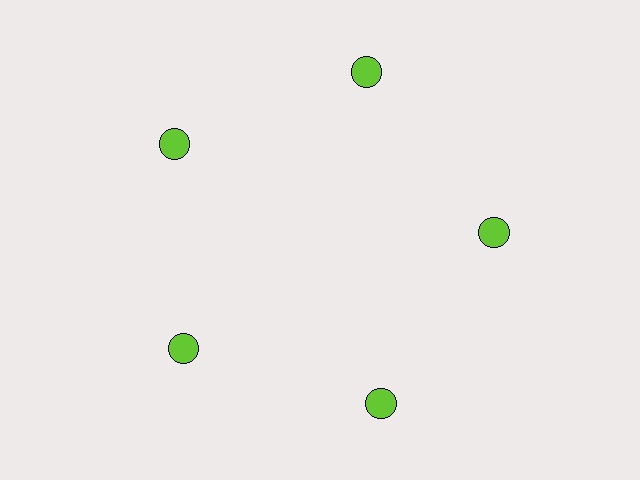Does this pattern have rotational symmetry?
Yes, this pattern has 5-fold rotational symmetry. It looks the same after rotating 72 degrees around the center.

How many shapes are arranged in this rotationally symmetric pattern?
There are 5 shapes, arranged in 5 groups of 1.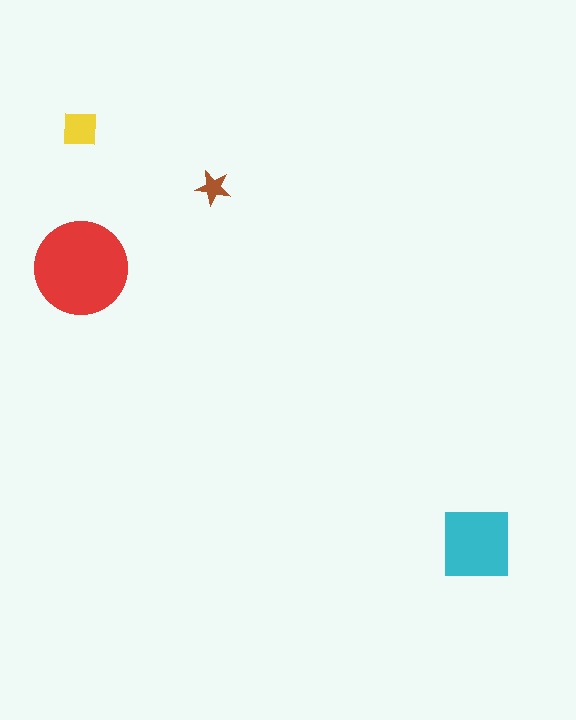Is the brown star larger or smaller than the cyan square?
Smaller.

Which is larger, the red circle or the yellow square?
The red circle.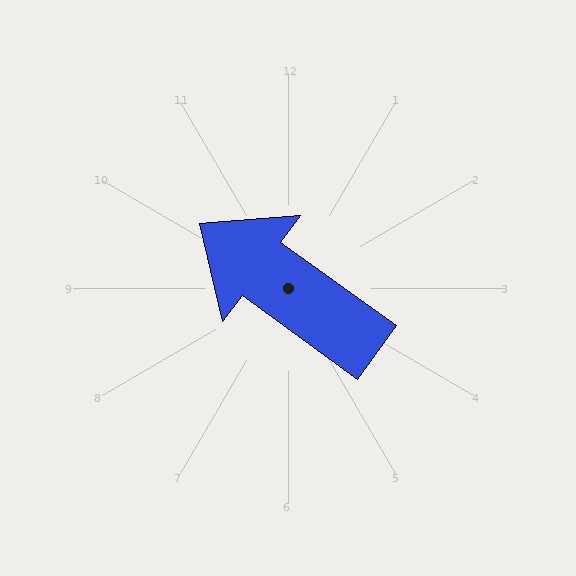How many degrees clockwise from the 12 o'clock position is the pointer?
Approximately 306 degrees.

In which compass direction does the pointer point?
Northwest.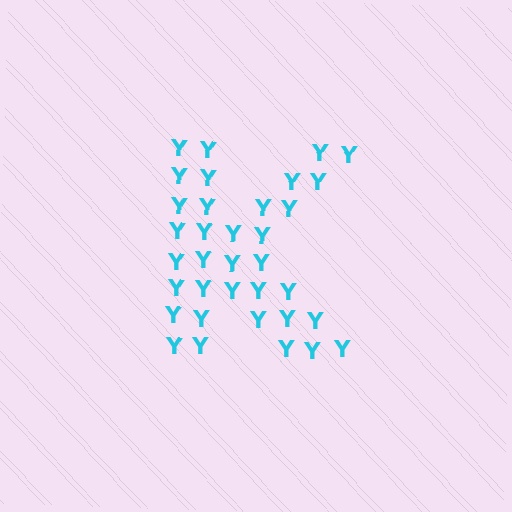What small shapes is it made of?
It is made of small letter Y's.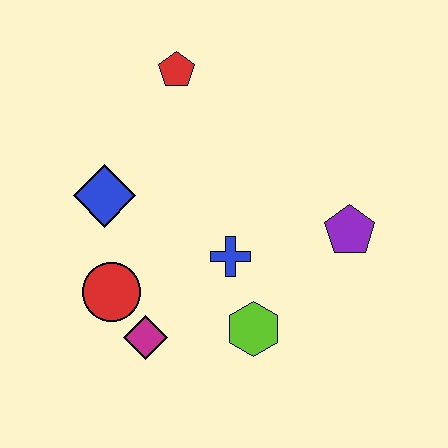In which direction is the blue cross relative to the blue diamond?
The blue cross is to the right of the blue diamond.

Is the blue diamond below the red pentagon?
Yes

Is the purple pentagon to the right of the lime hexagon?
Yes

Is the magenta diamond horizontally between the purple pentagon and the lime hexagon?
No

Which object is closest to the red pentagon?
The blue diamond is closest to the red pentagon.